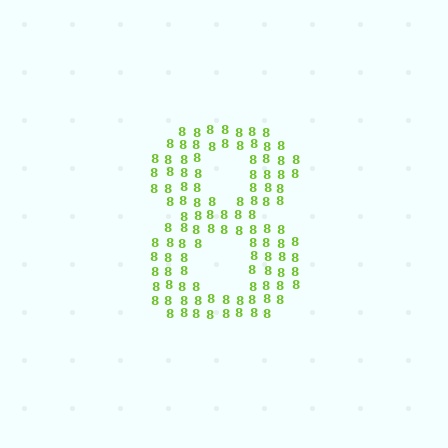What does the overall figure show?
The overall figure shows the digit 8.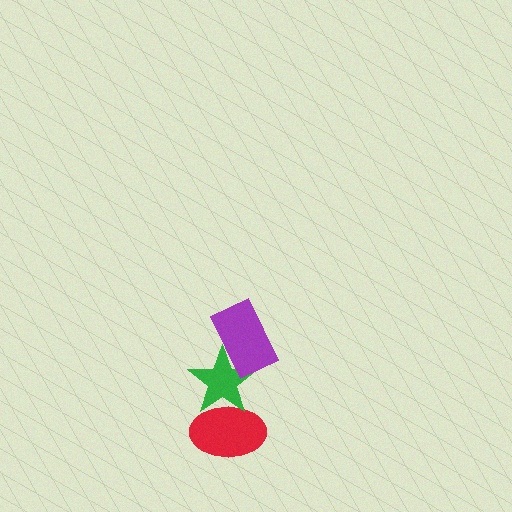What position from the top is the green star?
The green star is 2nd from the top.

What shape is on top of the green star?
The purple rectangle is on top of the green star.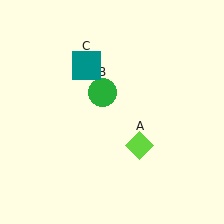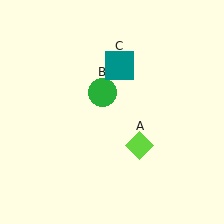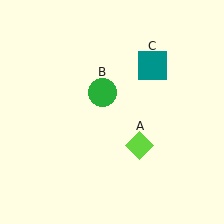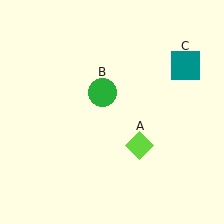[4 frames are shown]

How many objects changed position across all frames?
1 object changed position: teal square (object C).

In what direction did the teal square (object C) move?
The teal square (object C) moved right.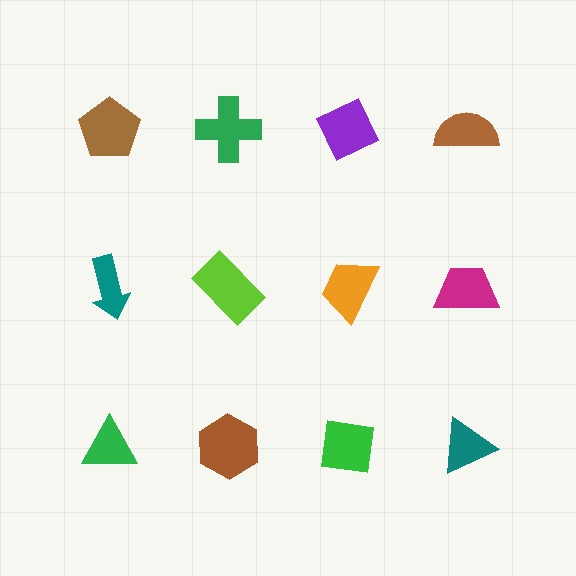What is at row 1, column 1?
A brown pentagon.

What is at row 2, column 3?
An orange trapezoid.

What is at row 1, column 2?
A green cross.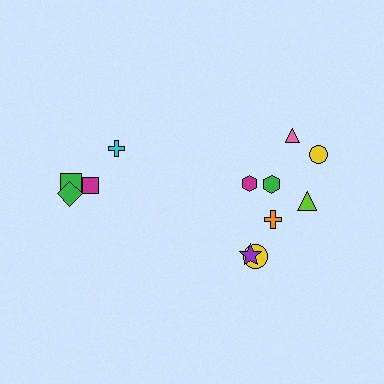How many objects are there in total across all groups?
There are 12 objects.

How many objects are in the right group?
There are 8 objects.